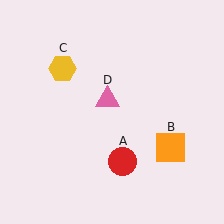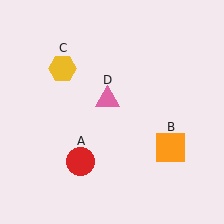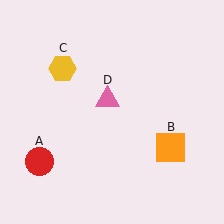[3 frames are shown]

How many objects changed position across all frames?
1 object changed position: red circle (object A).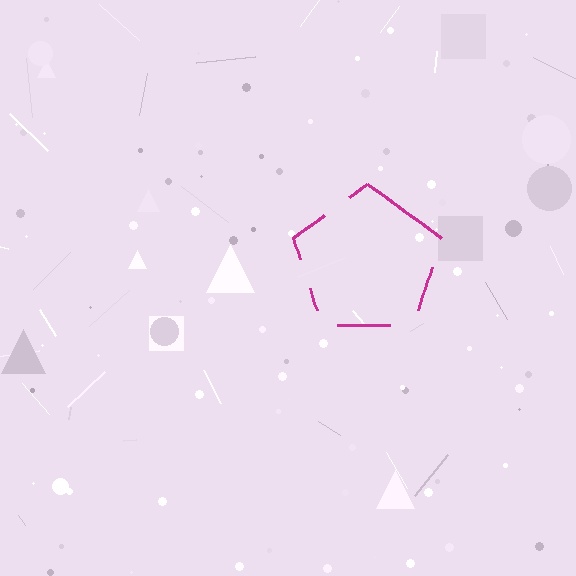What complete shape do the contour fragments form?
The contour fragments form a pentagon.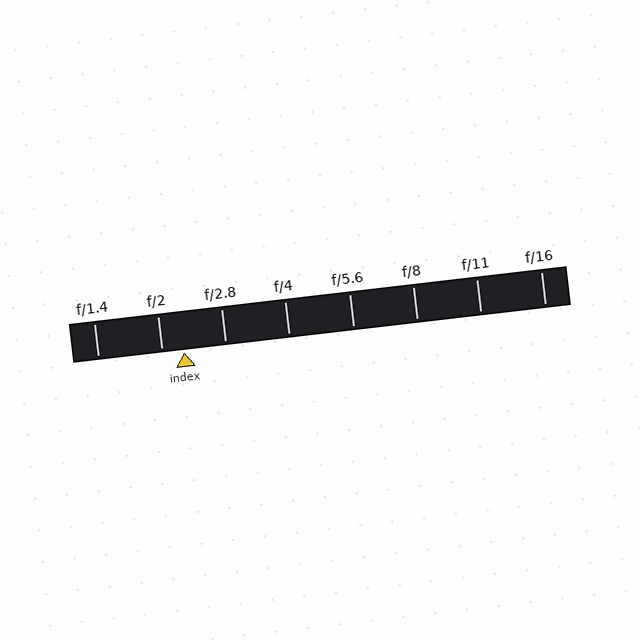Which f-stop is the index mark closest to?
The index mark is closest to f/2.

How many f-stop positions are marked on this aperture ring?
There are 8 f-stop positions marked.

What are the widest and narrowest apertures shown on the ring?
The widest aperture shown is f/1.4 and the narrowest is f/16.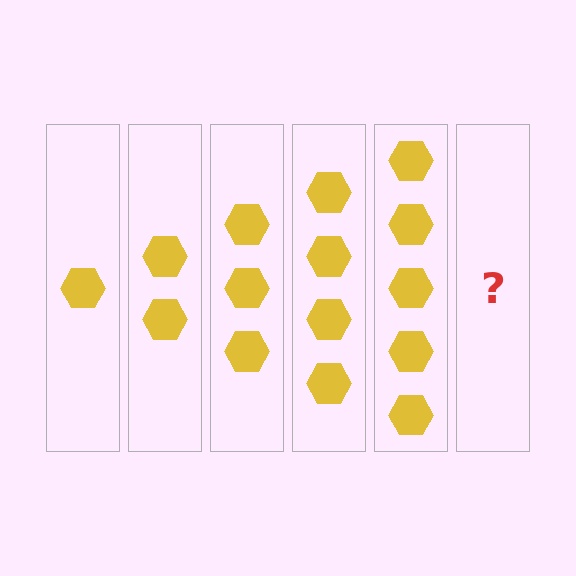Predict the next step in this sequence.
The next step is 6 hexagons.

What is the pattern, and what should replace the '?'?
The pattern is that each step adds one more hexagon. The '?' should be 6 hexagons.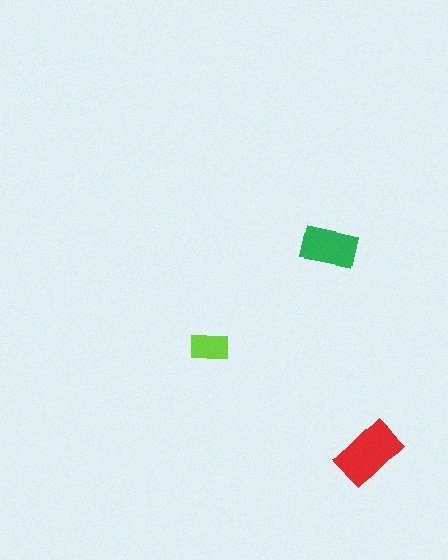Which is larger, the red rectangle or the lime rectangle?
The red one.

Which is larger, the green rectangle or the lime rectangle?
The green one.